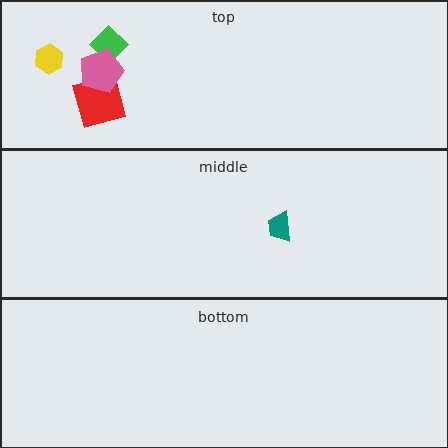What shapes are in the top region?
The red square, the yellow hexagon, the green diamond, the pink pentagon.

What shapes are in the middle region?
The teal trapezoid.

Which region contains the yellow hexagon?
The top region.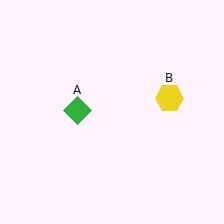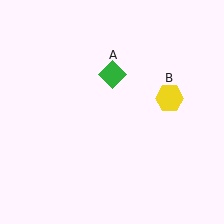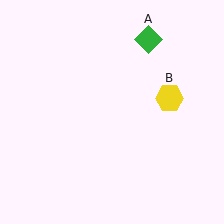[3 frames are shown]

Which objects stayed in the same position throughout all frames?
Yellow hexagon (object B) remained stationary.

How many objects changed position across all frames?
1 object changed position: green diamond (object A).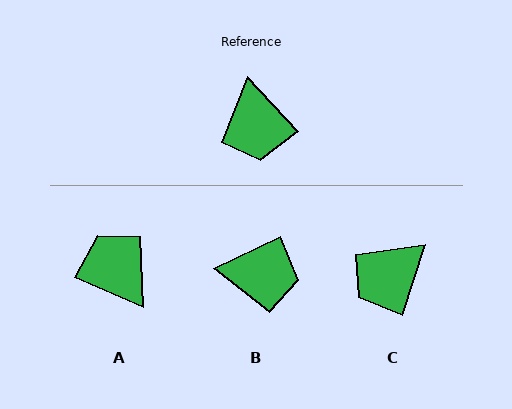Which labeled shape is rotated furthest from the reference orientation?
A, about 156 degrees away.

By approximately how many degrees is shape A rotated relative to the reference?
Approximately 156 degrees clockwise.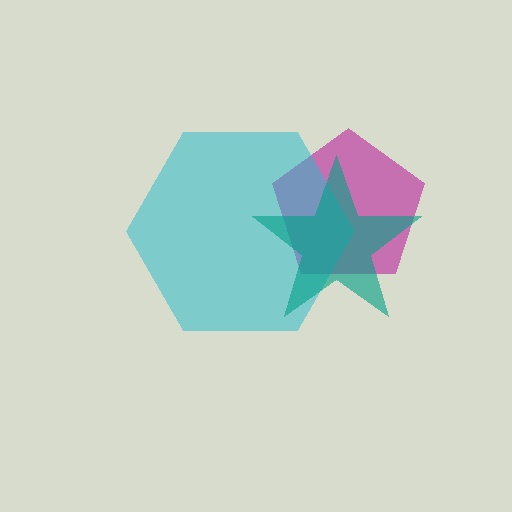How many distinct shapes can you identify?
There are 3 distinct shapes: a magenta pentagon, a cyan hexagon, a teal star.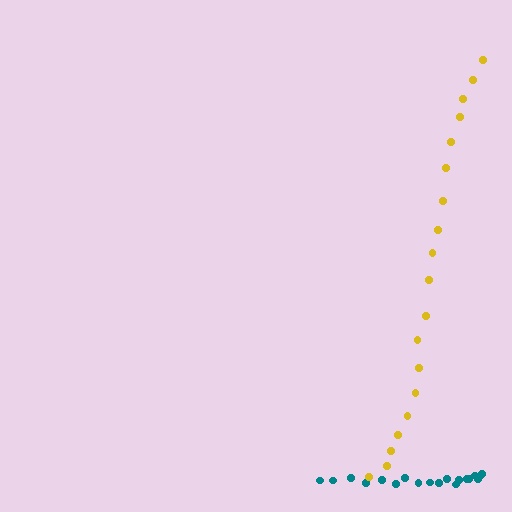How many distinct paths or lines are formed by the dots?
There are 2 distinct paths.